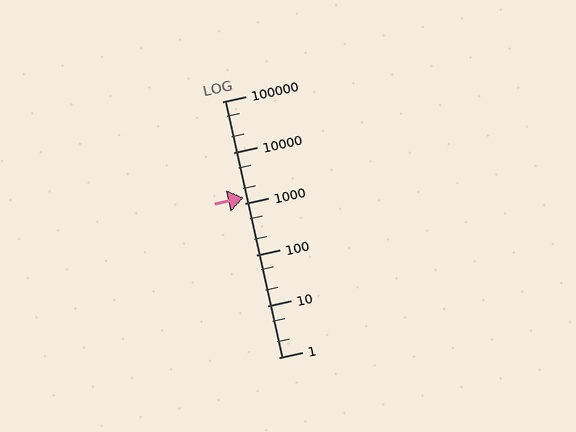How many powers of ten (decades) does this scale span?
The scale spans 5 decades, from 1 to 100000.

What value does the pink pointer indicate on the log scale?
The pointer indicates approximately 1300.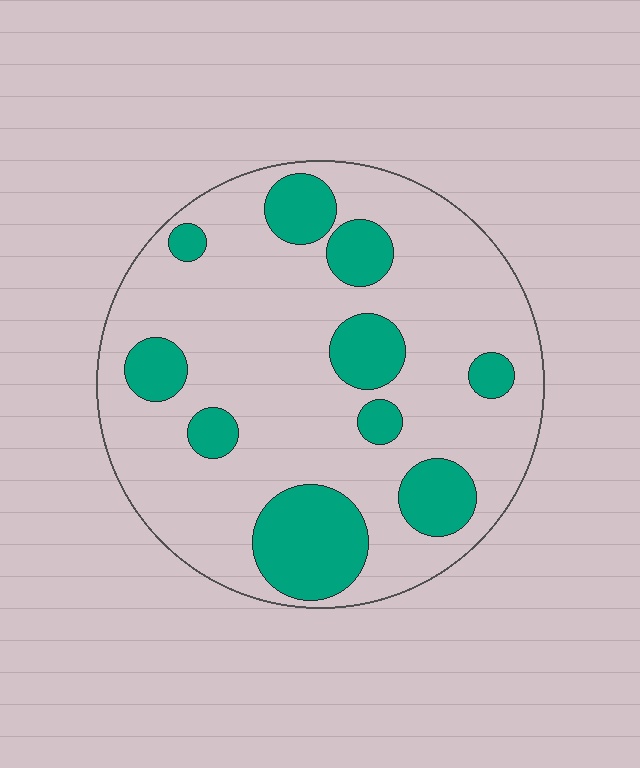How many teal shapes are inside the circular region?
10.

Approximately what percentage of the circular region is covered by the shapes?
Approximately 25%.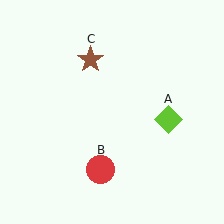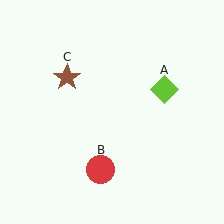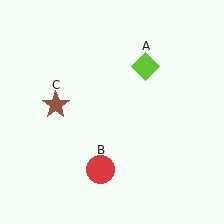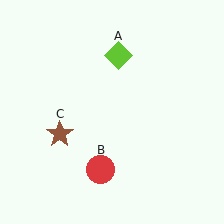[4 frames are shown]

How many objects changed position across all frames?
2 objects changed position: lime diamond (object A), brown star (object C).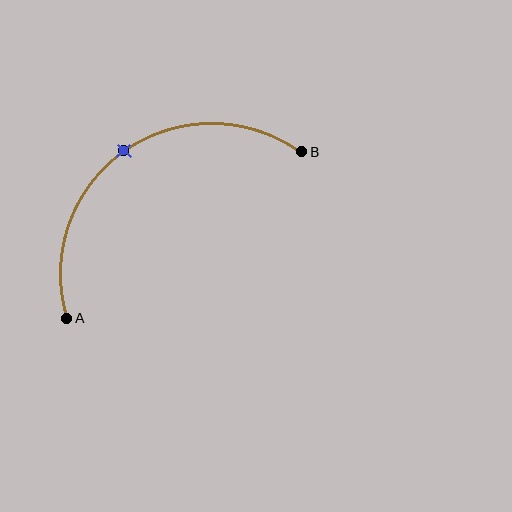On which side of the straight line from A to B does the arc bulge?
The arc bulges above and to the left of the straight line connecting A and B.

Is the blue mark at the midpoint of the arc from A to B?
Yes. The blue mark lies on the arc at equal arc-length from both A and B — it is the arc midpoint.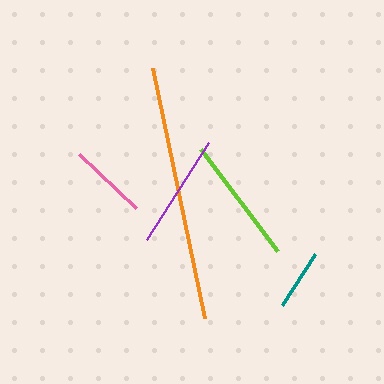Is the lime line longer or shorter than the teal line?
The lime line is longer than the teal line.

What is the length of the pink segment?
The pink segment is approximately 79 pixels long.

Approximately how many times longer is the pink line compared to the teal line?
The pink line is approximately 1.3 times the length of the teal line.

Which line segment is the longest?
The orange line is the longest at approximately 256 pixels.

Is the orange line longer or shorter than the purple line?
The orange line is longer than the purple line.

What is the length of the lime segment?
The lime segment is approximately 128 pixels long.